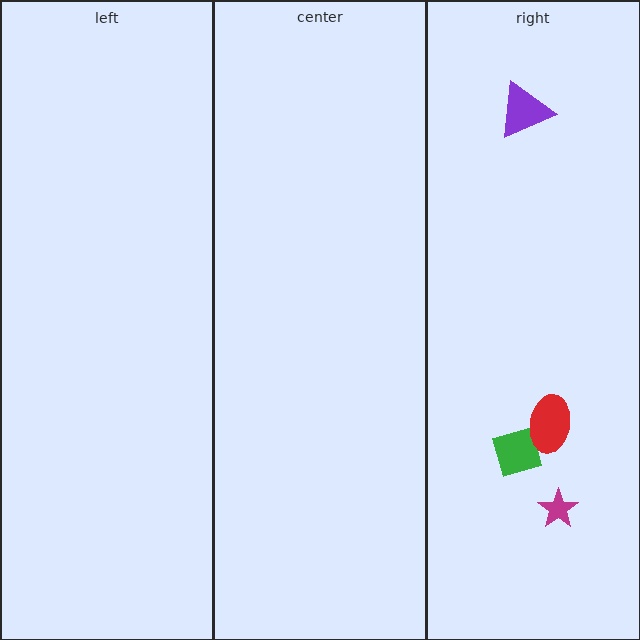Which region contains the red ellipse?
The right region.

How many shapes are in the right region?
4.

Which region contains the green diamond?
The right region.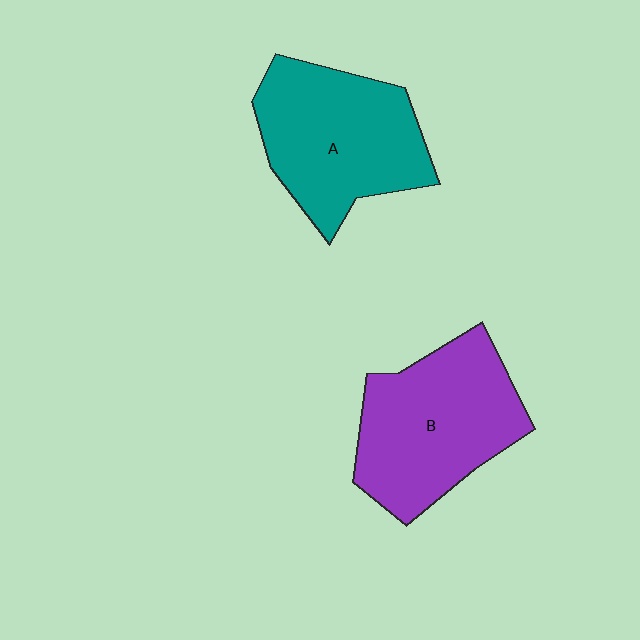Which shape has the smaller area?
Shape A (teal).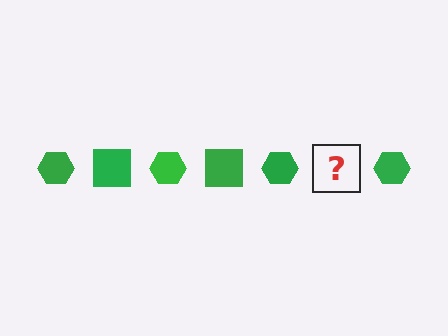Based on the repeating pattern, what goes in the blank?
The blank should be a green square.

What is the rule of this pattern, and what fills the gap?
The rule is that the pattern cycles through hexagon, square shapes in green. The gap should be filled with a green square.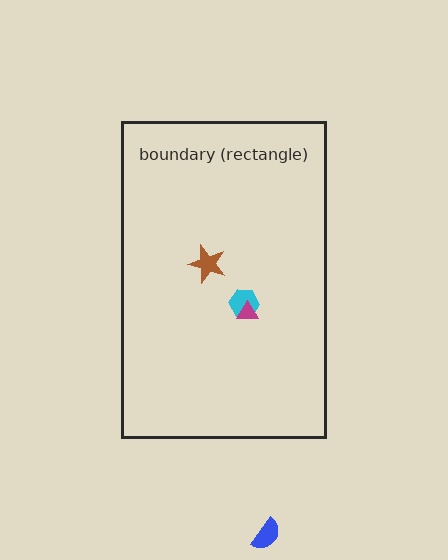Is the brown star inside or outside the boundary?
Inside.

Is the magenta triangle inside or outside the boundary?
Inside.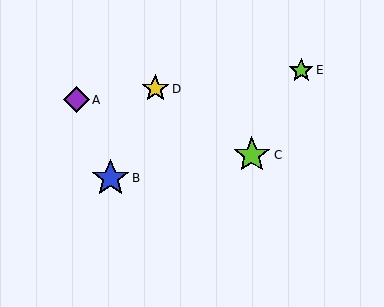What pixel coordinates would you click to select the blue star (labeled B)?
Click at (111, 178) to select the blue star B.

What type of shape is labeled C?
Shape C is a lime star.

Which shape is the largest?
The blue star (labeled B) is the largest.